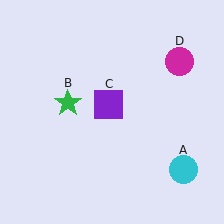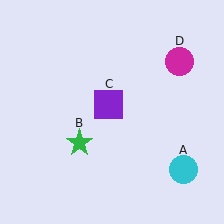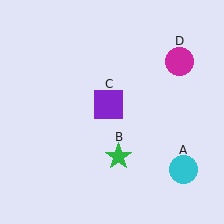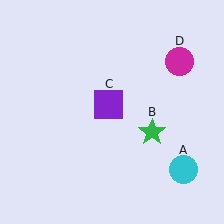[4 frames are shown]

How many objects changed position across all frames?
1 object changed position: green star (object B).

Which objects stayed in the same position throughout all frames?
Cyan circle (object A) and purple square (object C) and magenta circle (object D) remained stationary.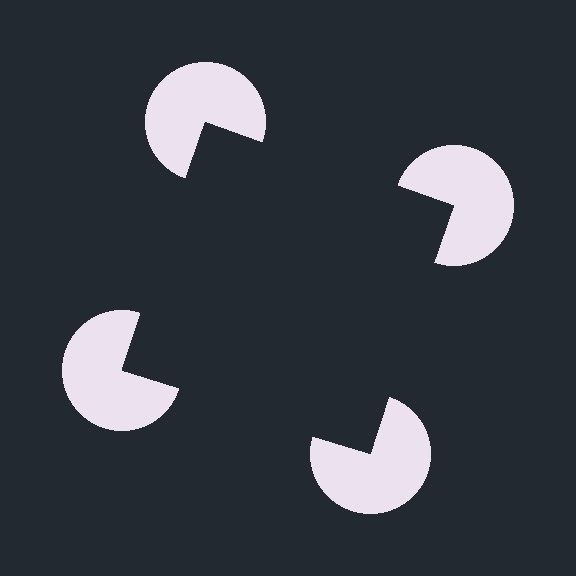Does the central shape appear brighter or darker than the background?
It typically appears slightly darker than the background, even though no actual brightness change is drawn.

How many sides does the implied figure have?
4 sides.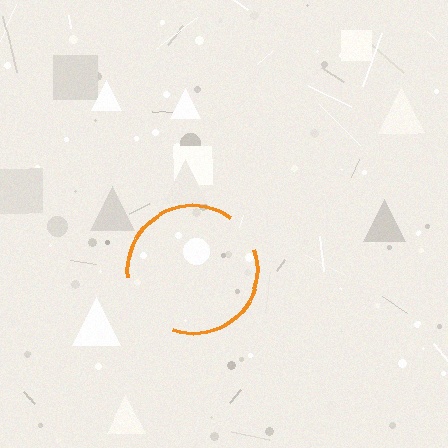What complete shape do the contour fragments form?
The contour fragments form a circle.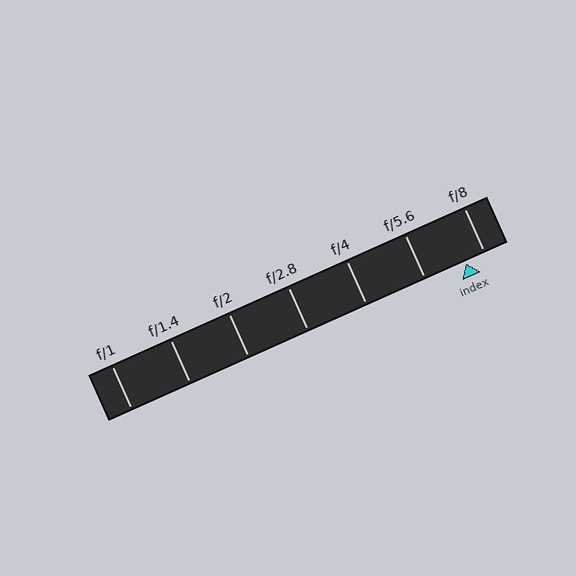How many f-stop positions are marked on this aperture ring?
There are 7 f-stop positions marked.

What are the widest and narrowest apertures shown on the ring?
The widest aperture shown is f/1 and the narrowest is f/8.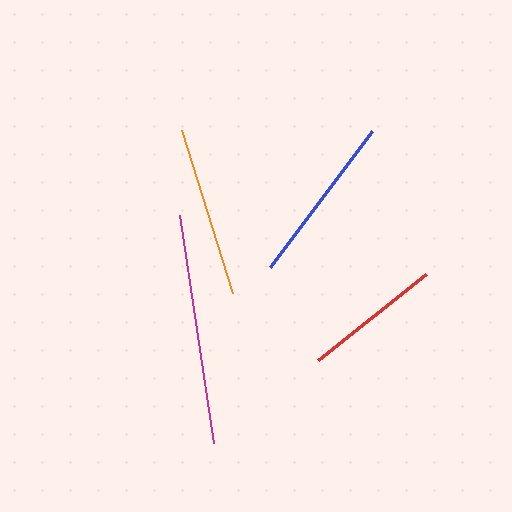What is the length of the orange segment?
The orange segment is approximately 170 pixels long.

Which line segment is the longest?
The magenta line is the longest at approximately 231 pixels.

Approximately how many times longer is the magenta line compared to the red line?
The magenta line is approximately 1.7 times the length of the red line.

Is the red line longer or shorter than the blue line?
The blue line is longer than the red line.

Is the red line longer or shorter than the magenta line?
The magenta line is longer than the red line.